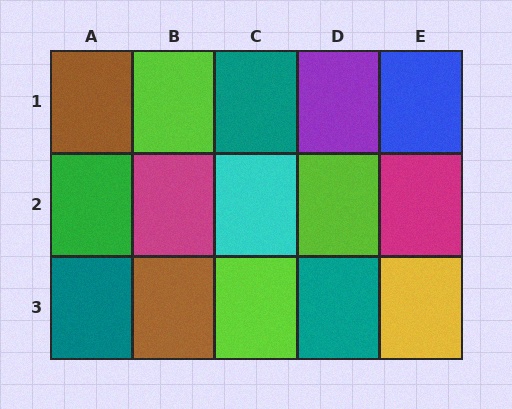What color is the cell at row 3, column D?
Teal.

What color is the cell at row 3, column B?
Brown.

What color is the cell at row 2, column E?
Magenta.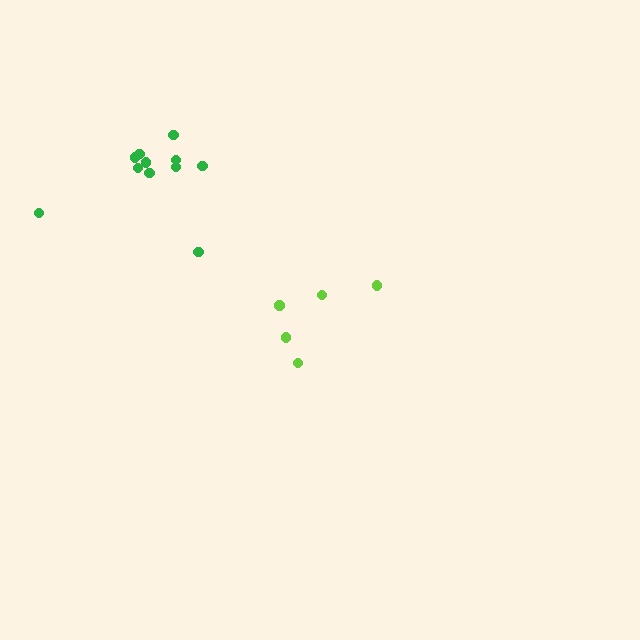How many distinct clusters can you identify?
There are 2 distinct clusters.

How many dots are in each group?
Group 1: 5 dots, Group 2: 11 dots (16 total).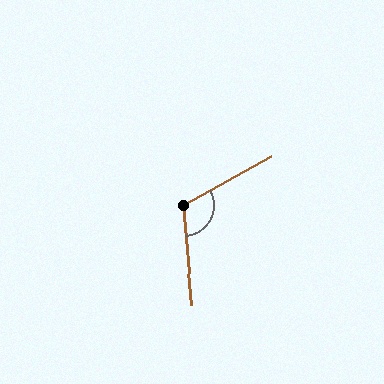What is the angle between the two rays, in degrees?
Approximately 114 degrees.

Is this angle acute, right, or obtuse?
It is obtuse.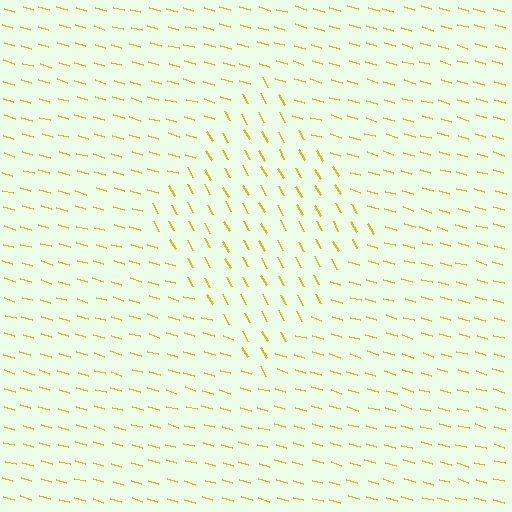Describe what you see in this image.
The image is filled with small yellow line segments. A diamond region in the image has lines oriented differently from the surrounding lines, creating a visible texture boundary.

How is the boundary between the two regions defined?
The boundary is defined purely by a change in line orientation (approximately 45 degrees difference). All lines are the same color and thickness.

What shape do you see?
I see a diamond.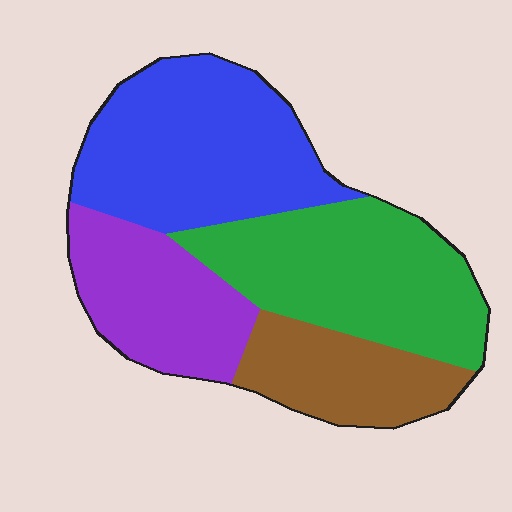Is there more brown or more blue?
Blue.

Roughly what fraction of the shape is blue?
Blue covers 33% of the shape.